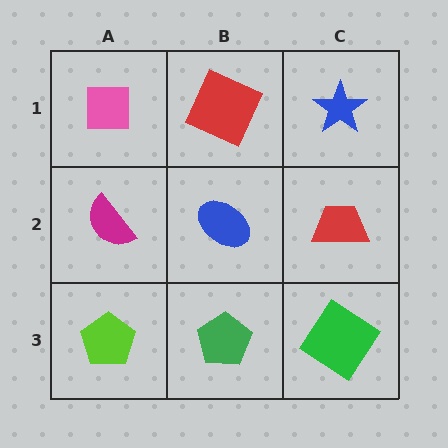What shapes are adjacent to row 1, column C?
A red trapezoid (row 2, column C), a red square (row 1, column B).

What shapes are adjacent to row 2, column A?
A pink square (row 1, column A), a lime pentagon (row 3, column A), a blue ellipse (row 2, column B).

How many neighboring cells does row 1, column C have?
2.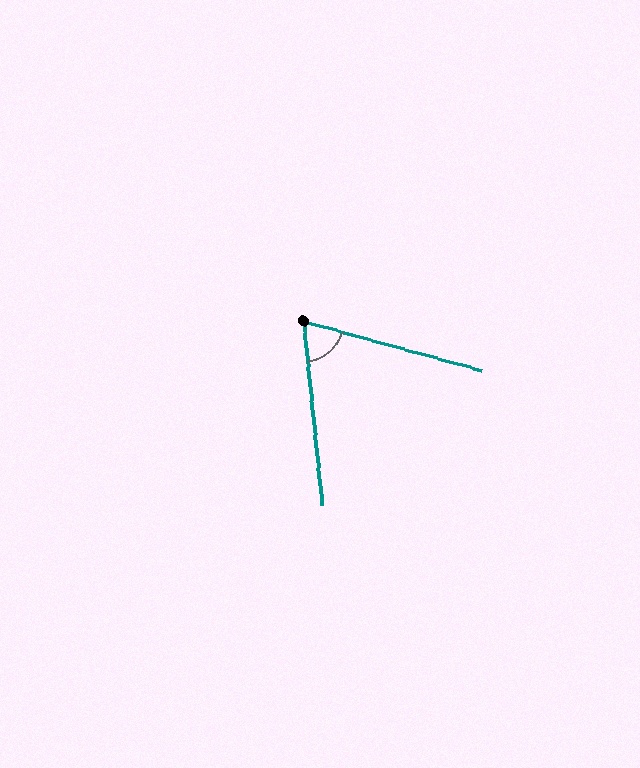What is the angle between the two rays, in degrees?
Approximately 69 degrees.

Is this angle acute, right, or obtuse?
It is acute.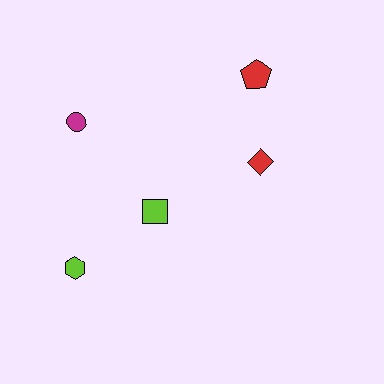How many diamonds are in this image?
There is 1 diamond.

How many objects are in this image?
There are 5 objects.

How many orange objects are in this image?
There are no orange objects.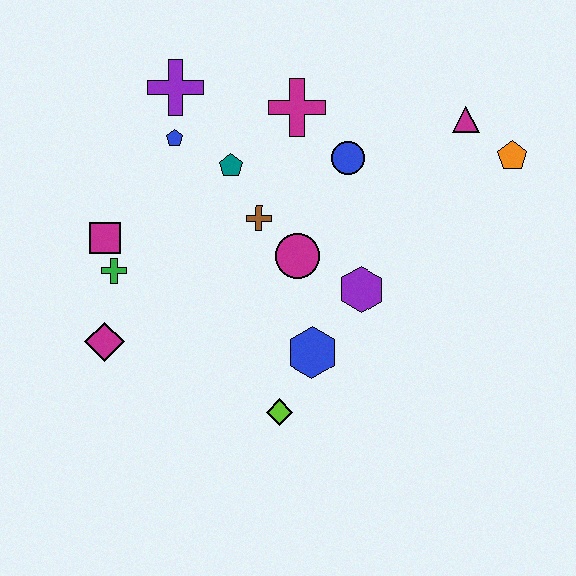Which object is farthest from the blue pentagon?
The orange pentagon is farthest from the blue pentagon.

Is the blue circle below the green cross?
No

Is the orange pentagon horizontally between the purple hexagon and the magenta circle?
No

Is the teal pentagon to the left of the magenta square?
No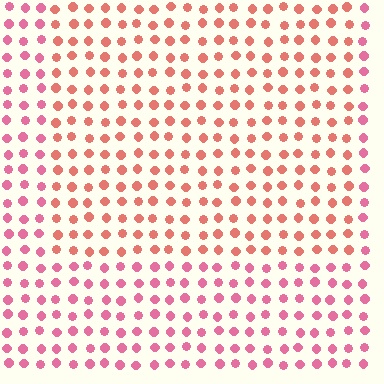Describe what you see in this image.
The image is filled with small pink elements in a uniform arrangement. A rectangle-shaped region is visible where the elements are tinted to a slightly different hue, forming a subtle color boundary.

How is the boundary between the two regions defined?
The boundary is defined purely by a slight shift in hue (about 30 degrees). Spacing, size, and orientation are identical on both sides.